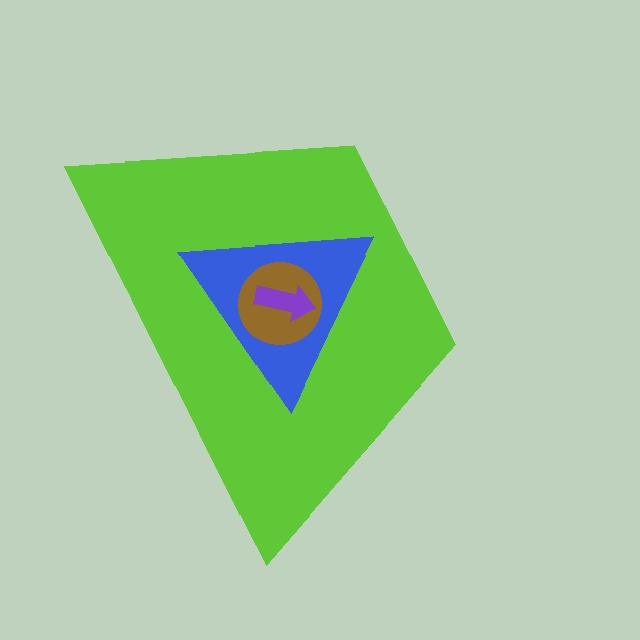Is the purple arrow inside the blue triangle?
Yes.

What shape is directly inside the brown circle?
The purple arrow.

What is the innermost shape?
The purple arrow.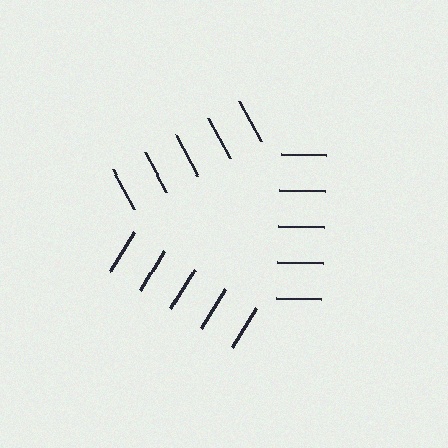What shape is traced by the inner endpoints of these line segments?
An illusory triangle — the line segments terminate on its edges but no continuous stroke is drawn.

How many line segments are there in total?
15 — 5 along each of the 3 edges.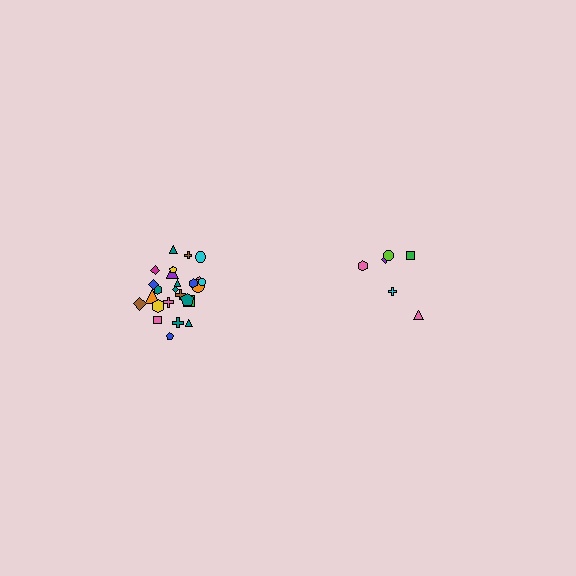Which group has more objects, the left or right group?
The left group.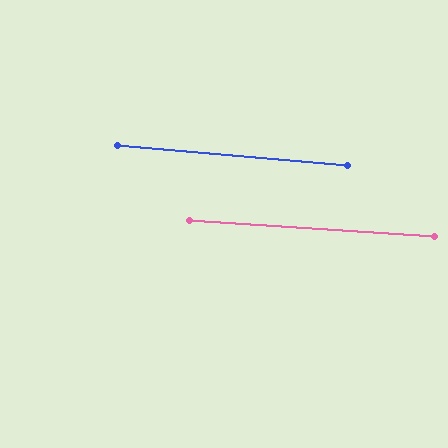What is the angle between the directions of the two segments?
Approximately 1 degree.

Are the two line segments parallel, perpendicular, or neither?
Parallel — their directions differ by only 1.3°.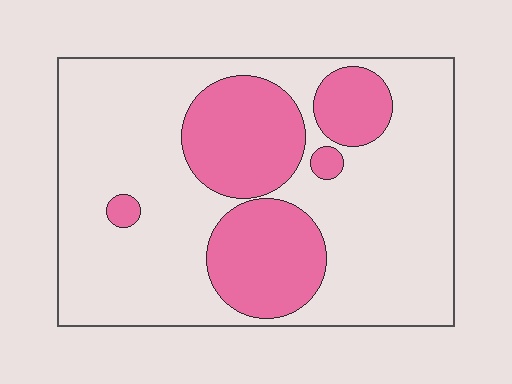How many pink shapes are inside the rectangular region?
5.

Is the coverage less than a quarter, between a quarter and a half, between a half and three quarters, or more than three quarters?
Between a quarter and a half.